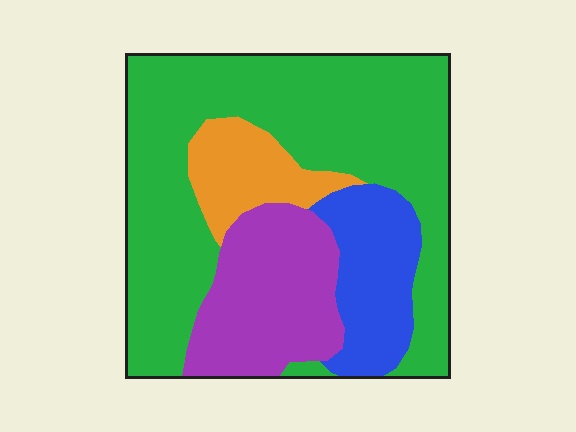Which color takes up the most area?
Green, at roughly 55%.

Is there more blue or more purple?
Purple.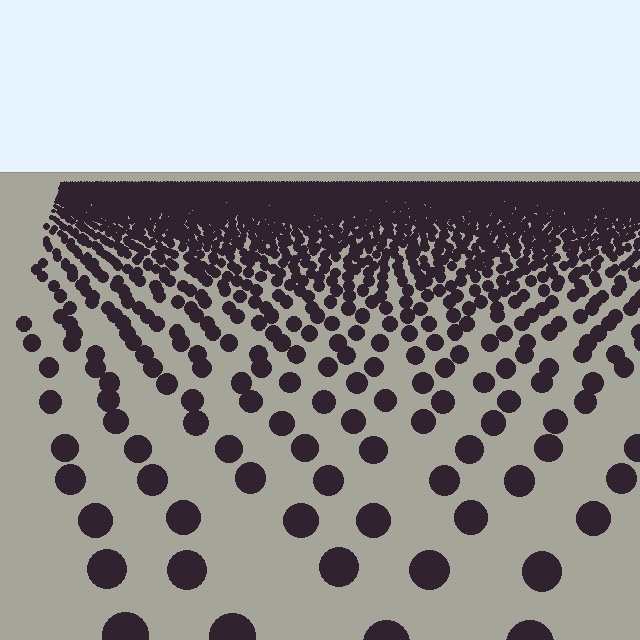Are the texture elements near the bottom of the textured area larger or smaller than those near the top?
Larger. Near the bottom, elements are closer to the viewer and appear at a bigger on-screen size.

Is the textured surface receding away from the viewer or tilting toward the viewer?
The surface is receding away from the viewer. Texture elements get smaller and denser toward the top.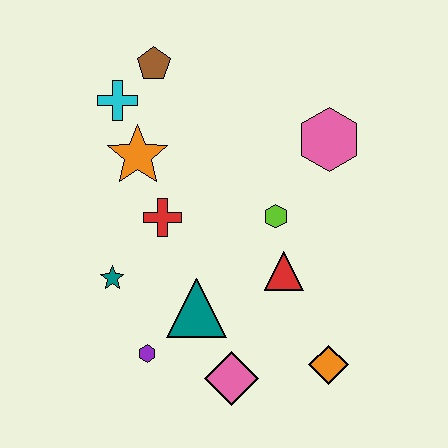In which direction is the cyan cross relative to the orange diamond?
The cyan cross is above the orange diamond.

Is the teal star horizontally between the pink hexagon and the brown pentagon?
No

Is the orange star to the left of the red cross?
Yes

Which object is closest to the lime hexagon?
The red triangle is closest to the lime hexagon.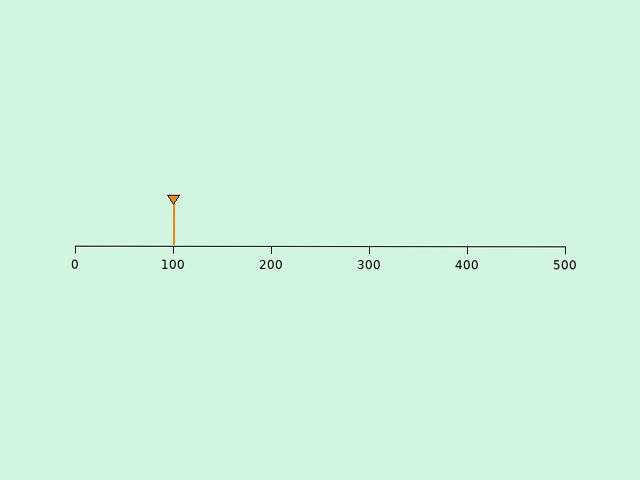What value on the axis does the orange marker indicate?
The marker indicates approximately 100.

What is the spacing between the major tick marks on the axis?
The major ticks are spaced 100 apart.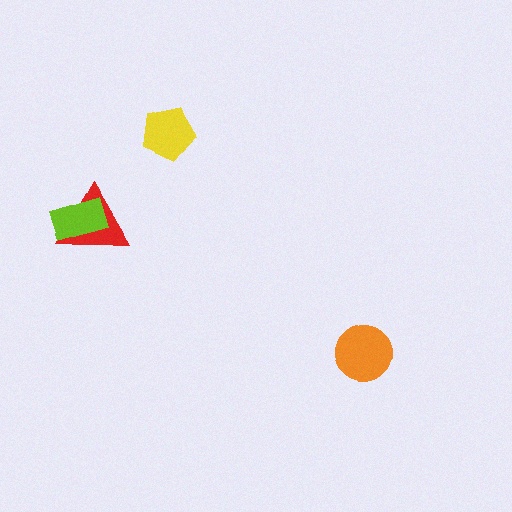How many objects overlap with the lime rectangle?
1 object overlaps with the lime rectangle.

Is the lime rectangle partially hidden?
No, no other shape covers it.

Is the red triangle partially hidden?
Yes, it is partially covered by another shape.